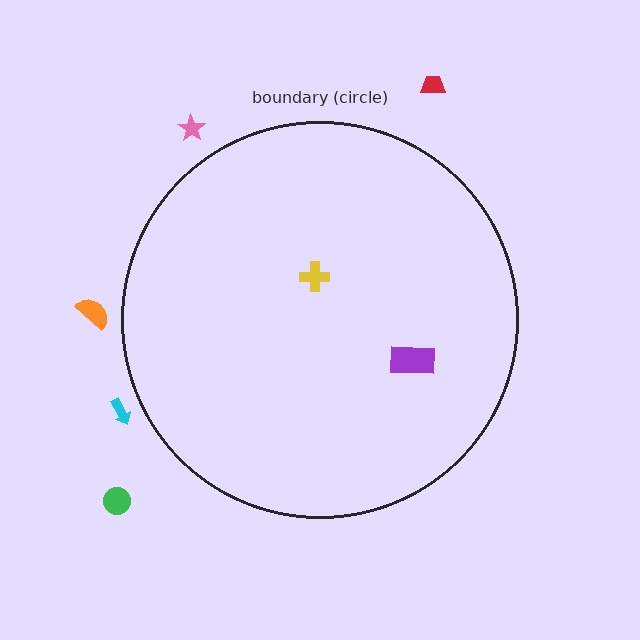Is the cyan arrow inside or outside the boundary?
Outside.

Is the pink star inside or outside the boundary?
Outside.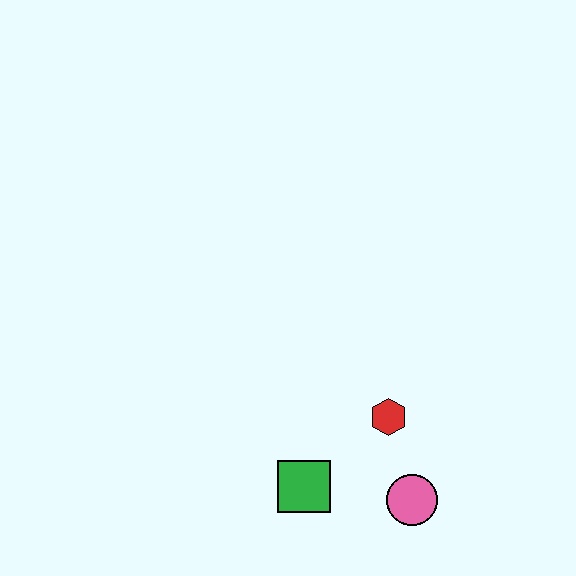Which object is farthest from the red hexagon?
The green square is farthest from the red hexagon.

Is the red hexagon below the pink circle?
No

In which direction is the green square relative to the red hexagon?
The green square is to the left of the red hexagon.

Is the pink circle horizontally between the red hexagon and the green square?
No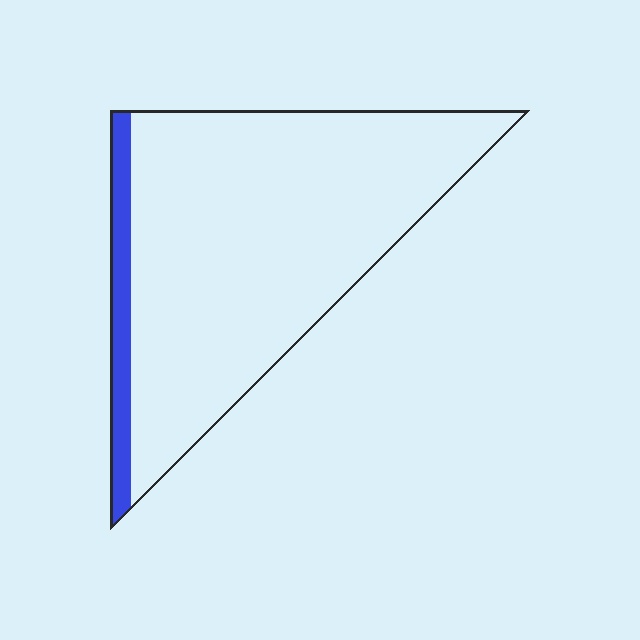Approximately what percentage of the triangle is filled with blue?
Approximately 10%.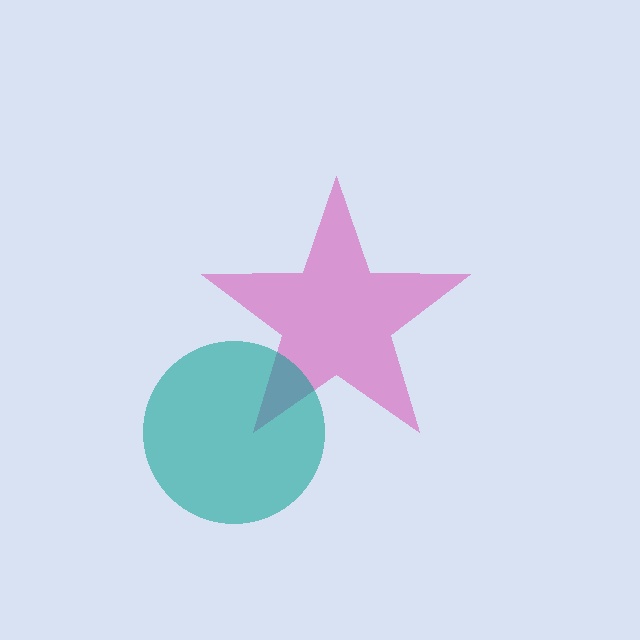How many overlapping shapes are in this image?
There are 2 overlapping shapes in the image.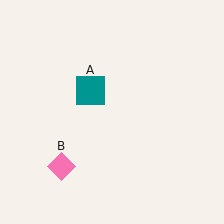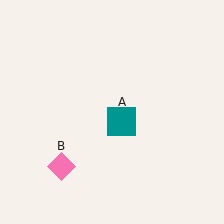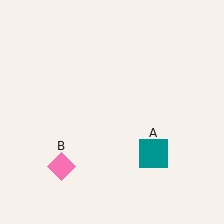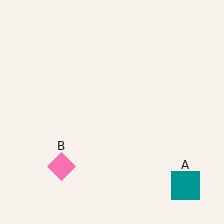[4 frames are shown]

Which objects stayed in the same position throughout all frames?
Pink diamond (object B) remained stationary.